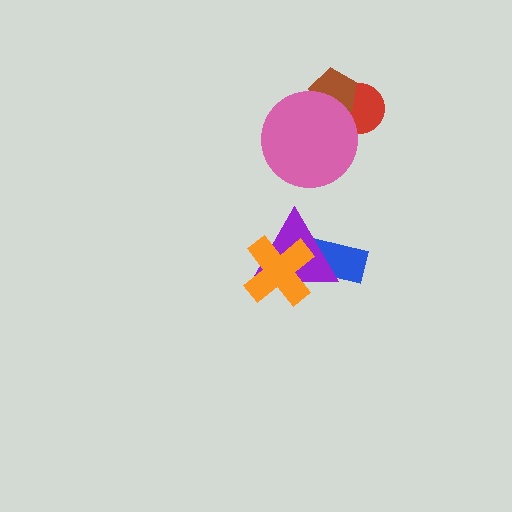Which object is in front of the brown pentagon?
The pink circle is in front of the brown pentagon.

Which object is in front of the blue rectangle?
The purple triangle is in front of the blue rectangle.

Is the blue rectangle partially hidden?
Yes, it is partially covered by another shape.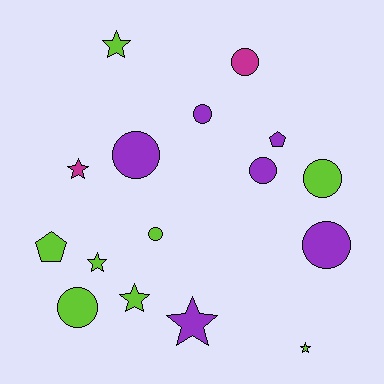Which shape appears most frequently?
Circle, with 8 objects.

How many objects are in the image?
There are 16 objects.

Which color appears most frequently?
Lime, with 8 objects.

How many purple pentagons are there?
There is 1 purple pentagon.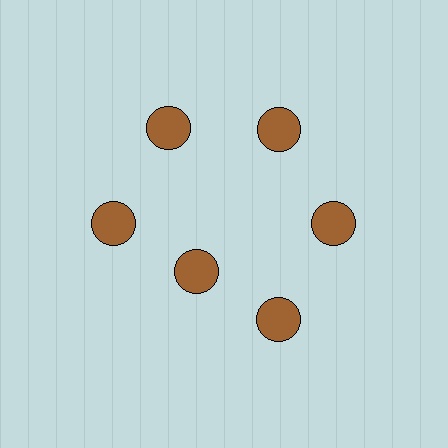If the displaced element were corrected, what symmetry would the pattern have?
It would have 6-fold rotational symmetry — the pattern would map onto itself every 60 degrees.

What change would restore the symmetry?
The symmetry would be restored by moving it outward, back onto the ring so that all 6 circles sit at equal angles and equal distance from the center.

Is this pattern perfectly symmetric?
No. The 6 brown circles are arranged in a ring, but one element near the 7 o'clock position is pulled inward toward the center, breaking the 6-fold rotational symmetry.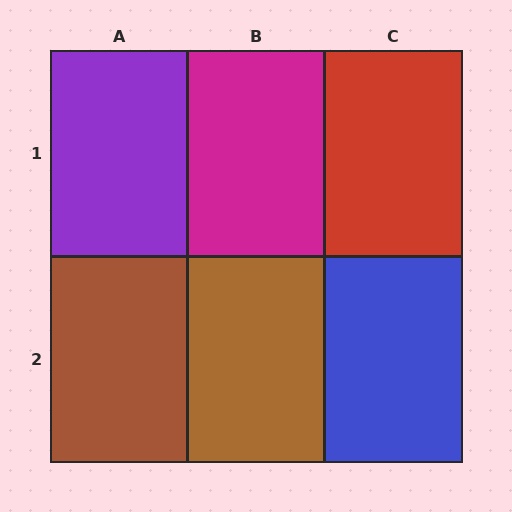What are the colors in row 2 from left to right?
Brown, brown, blue.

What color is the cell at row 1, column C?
Red.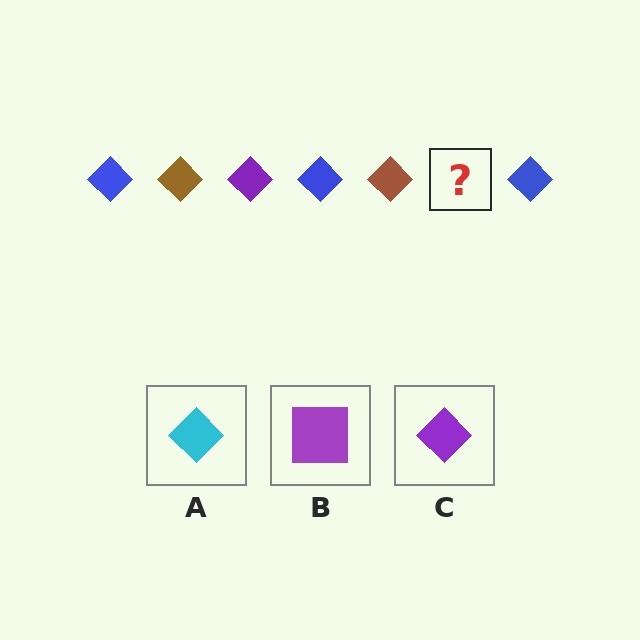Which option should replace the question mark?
Option C.